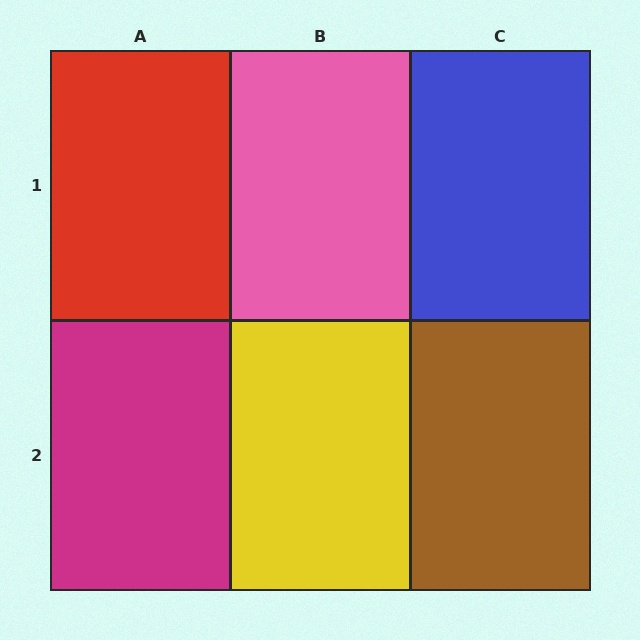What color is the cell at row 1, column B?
Pink.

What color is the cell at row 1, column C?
Blue.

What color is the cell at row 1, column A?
Red.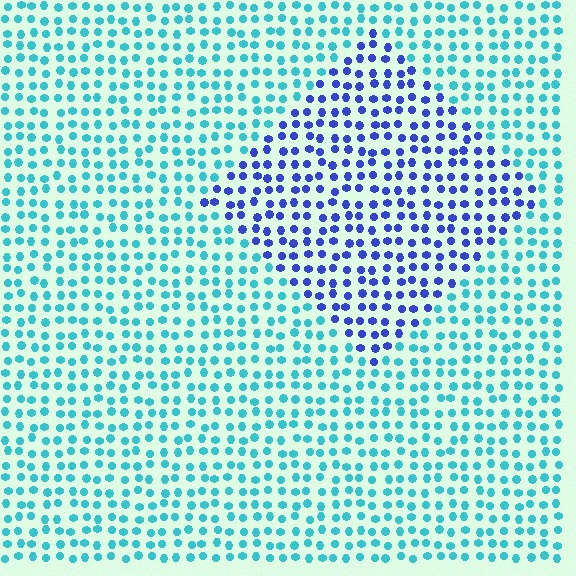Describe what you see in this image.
The image is filled with small cyan elements in a uniform arrangement. A diamond-shaped region is visible where the elements are tinted to a slightly different hue, forming a subtle color boundary.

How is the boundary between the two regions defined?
The boundary is defined purely by a slight shift in hue (about 51 degrees). Spacing, size, and orientation are identical on both sides.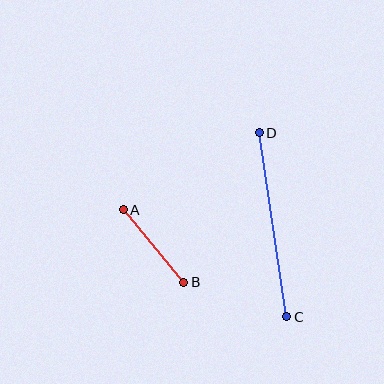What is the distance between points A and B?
The distance is approximately 94 pixels.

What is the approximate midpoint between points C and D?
The midpoint is at approximately (273, 225) pixels.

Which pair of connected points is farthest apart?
Points C and D are farthest apart.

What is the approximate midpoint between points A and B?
The midpoint is at approximately (153, 246) pixels.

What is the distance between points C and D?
The distance is approximately 186 pixels.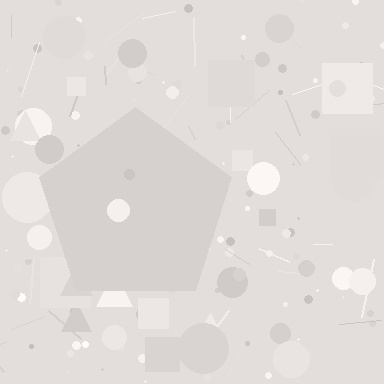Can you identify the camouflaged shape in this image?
The camouflaged shape is a pentagon.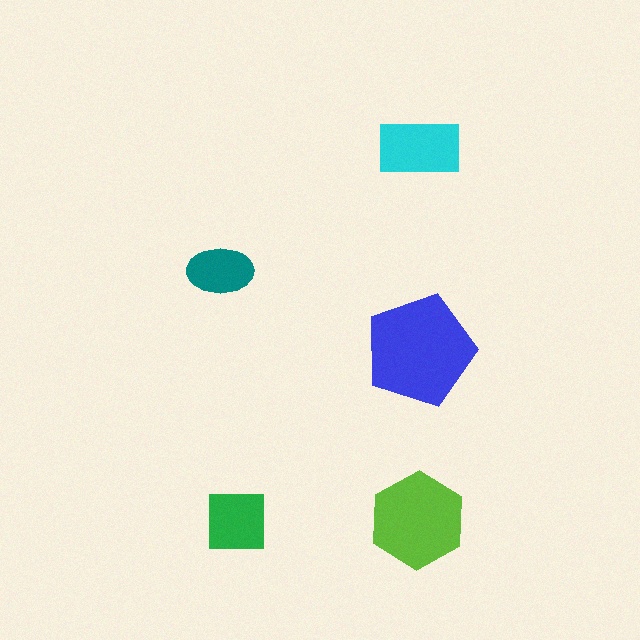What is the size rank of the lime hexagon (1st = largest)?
2nd.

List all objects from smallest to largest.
The teal ellipse, the green square, the cyan rectangle, the lime hexagon, the blue pentagon.